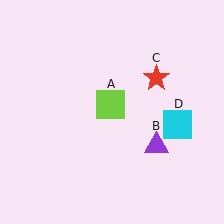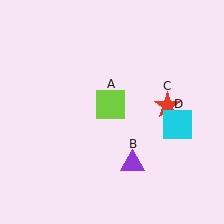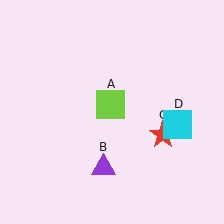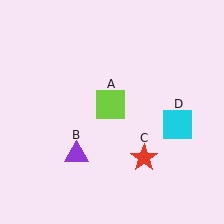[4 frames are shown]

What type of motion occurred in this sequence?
The purple triangle (object B), red star (object C) rotated clockwise around the center of the scene.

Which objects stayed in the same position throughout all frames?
Lime square (object A) and cyan square (object D) remained stationary.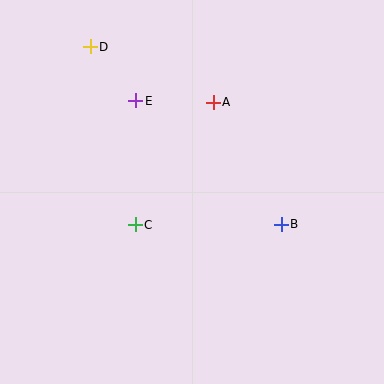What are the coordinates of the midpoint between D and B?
The midpoint between D and B is at (186, 135).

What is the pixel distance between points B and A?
The distance between B and A is 140 pixels.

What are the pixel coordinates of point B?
Point B is at (281, 224).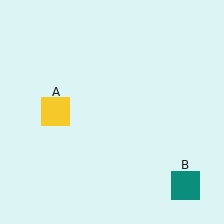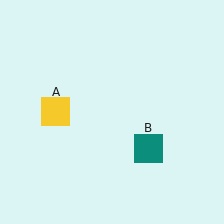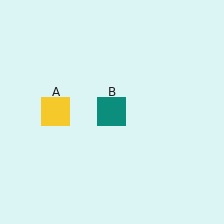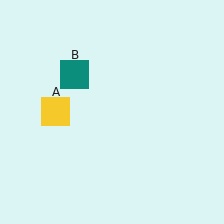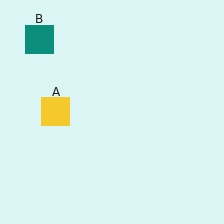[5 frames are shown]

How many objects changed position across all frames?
1 object changed position: teal square (object B).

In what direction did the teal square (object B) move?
The teal square (object B) moved up and to the left.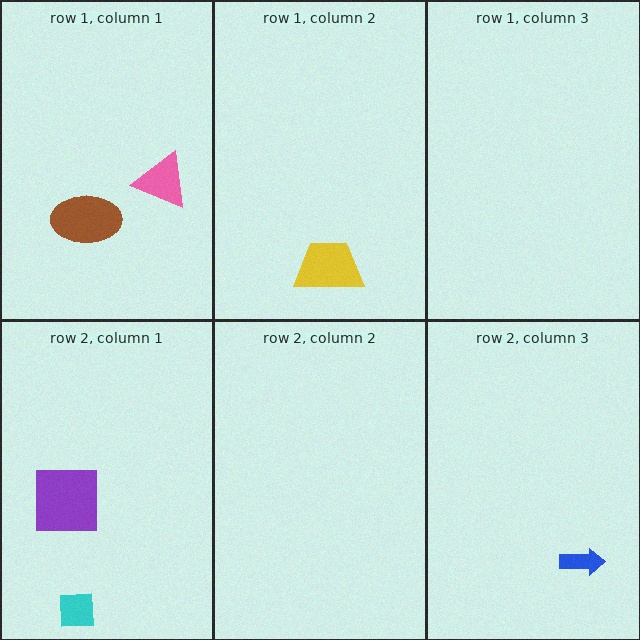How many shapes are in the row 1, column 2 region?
1.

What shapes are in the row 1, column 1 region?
The pink triangle, the brown ellipse.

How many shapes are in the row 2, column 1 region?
2.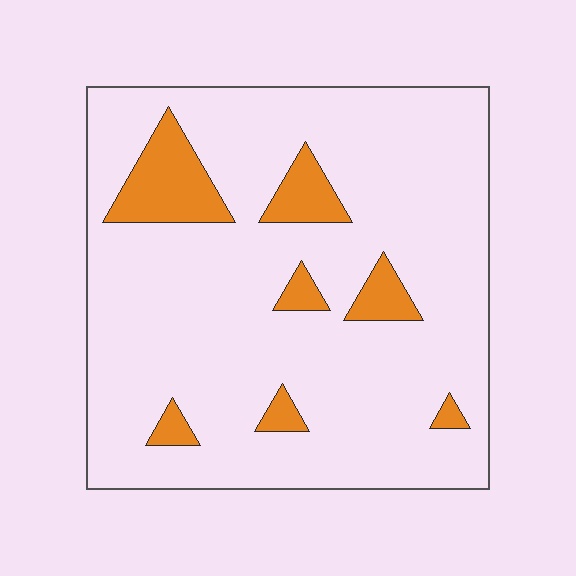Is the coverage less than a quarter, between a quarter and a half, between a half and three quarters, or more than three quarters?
Less than a quarter.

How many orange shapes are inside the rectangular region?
7.